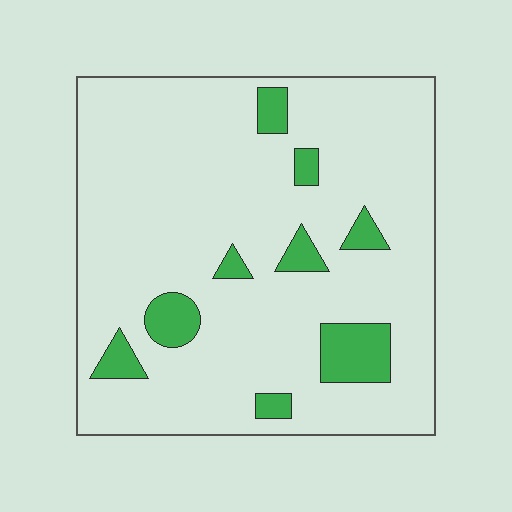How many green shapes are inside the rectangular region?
9.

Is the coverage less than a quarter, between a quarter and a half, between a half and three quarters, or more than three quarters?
Less than a quarter.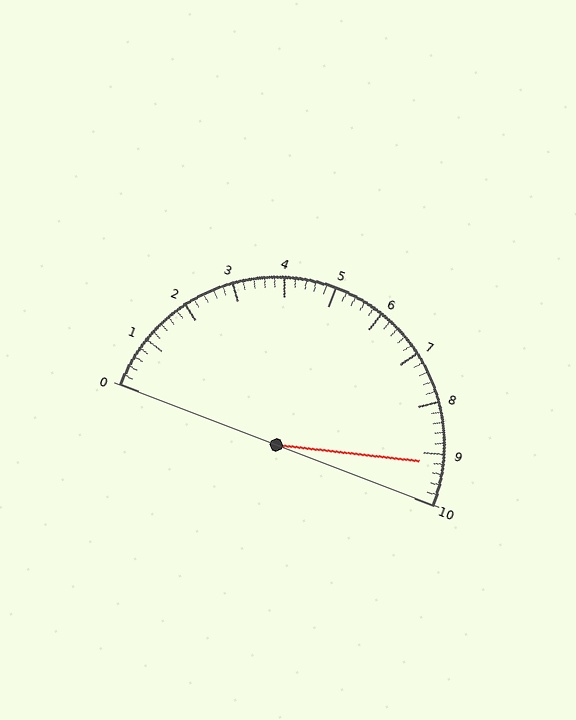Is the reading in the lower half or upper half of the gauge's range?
The reading is in the upper half of the range (0 to 10).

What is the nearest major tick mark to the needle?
The nearest major tick mark is 9.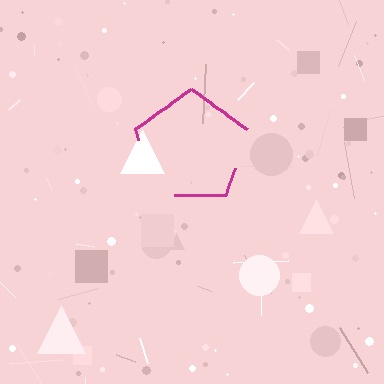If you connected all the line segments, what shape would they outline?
They would outline a pentagon.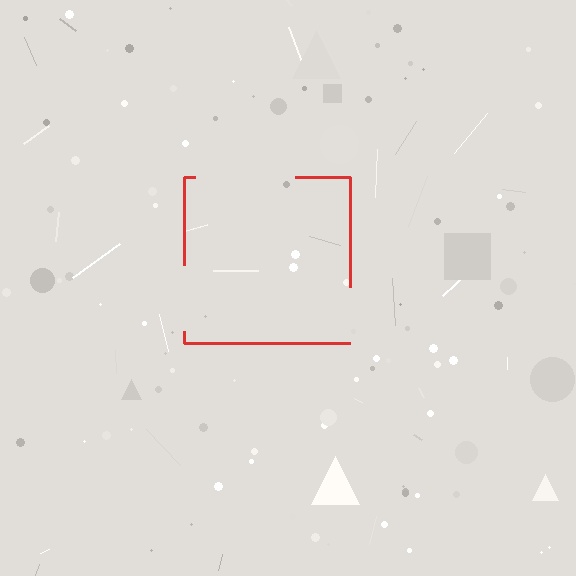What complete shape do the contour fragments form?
The contour fragments form a square.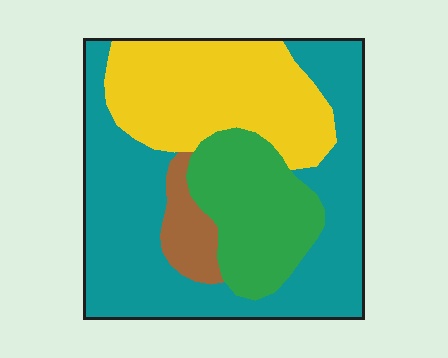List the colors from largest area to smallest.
From largest to smallest: teal, yellow, green, brown.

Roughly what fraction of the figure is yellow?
Yellow covers about 30% of the figure.